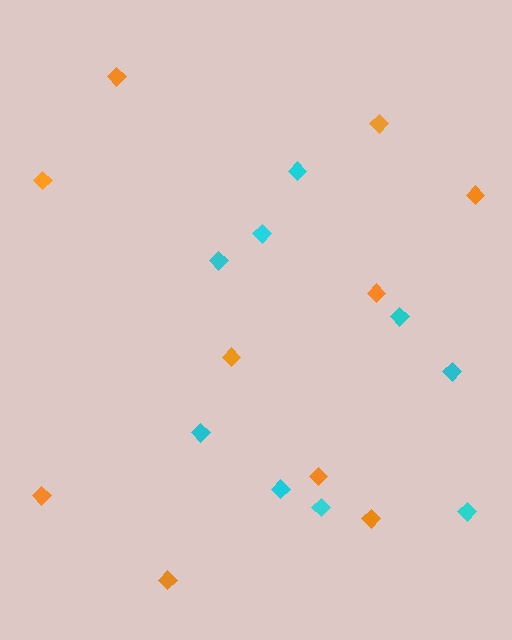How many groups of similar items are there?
There are 2 groups: one group of cyan diamonds (9) and one group of orange diamonds (10).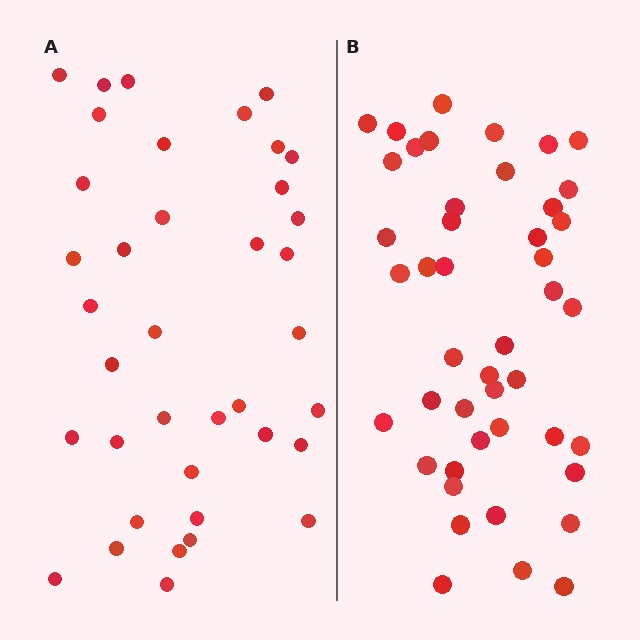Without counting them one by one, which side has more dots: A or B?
Region B (the right region) has more dots.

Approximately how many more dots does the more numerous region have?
Region B has roughly 8 or so more dots than region A.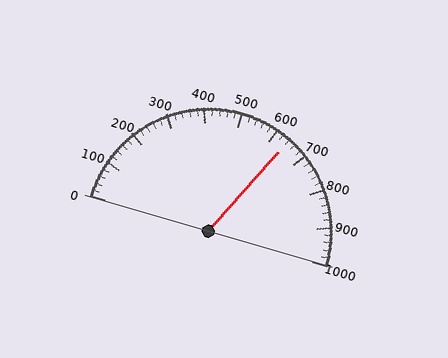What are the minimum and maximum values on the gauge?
The gauge ranges from 0 to 1000.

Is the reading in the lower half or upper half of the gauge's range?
The reading is in the upper half of the range (0 to 1000).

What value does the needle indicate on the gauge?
The needle indicates approximately 640.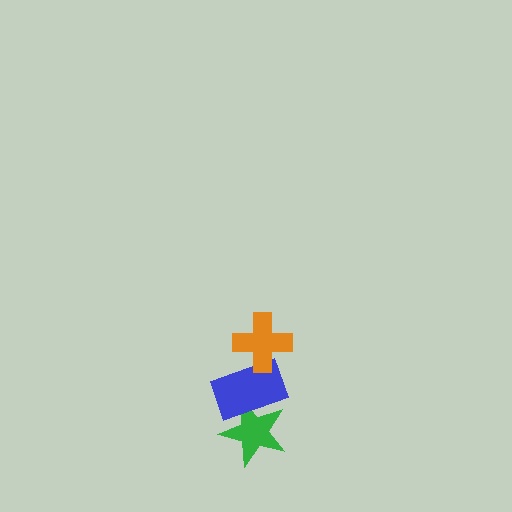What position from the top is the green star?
The green star is 3rd from the top.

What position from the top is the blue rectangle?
The blue rectangle is 2nd from the top.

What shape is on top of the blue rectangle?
The orange cross is on top of the blue rectangle.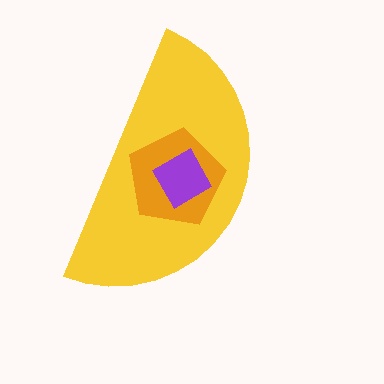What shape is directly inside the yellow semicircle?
The orange pentagon.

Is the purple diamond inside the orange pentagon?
Yes.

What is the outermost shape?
The yellow semicircle.